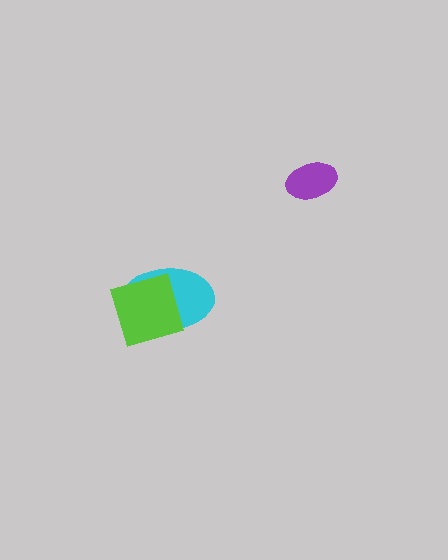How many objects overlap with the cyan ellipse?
1 object overlaps with the cyan ellipse.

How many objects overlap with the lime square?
1 object overlaps with the lime square.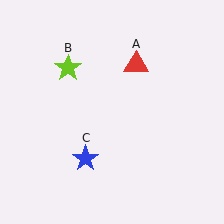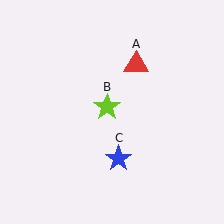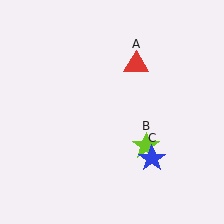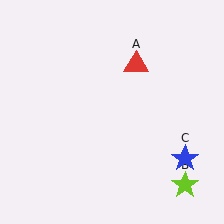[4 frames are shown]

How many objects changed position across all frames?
2 objects changed position: lime star (object B), blue star (object C).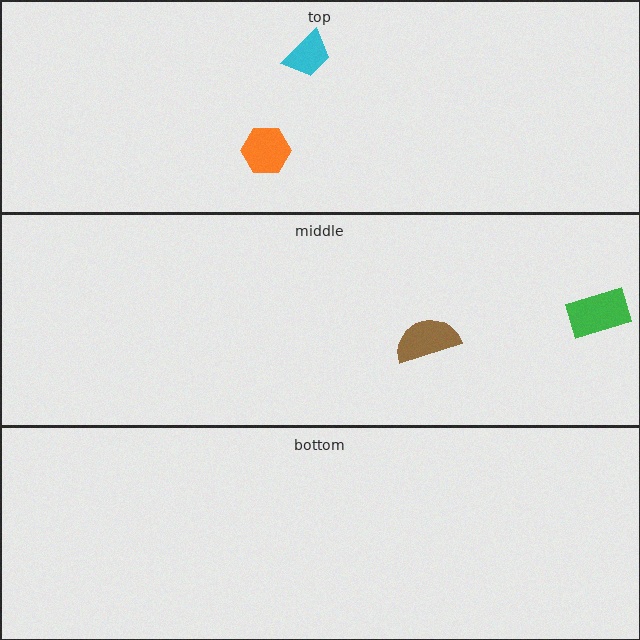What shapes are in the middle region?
The green rectangle, the brown semicircle.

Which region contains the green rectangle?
The middle region.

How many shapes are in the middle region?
2.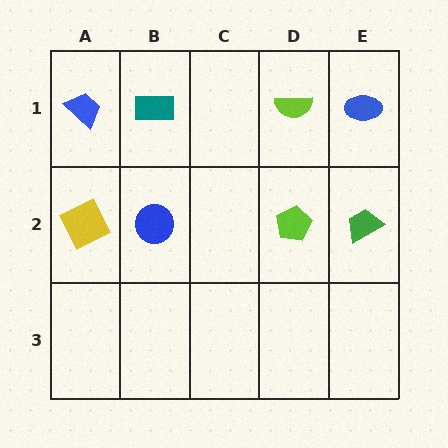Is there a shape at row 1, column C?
No, that cell is empty.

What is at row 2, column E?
A green trapezoid.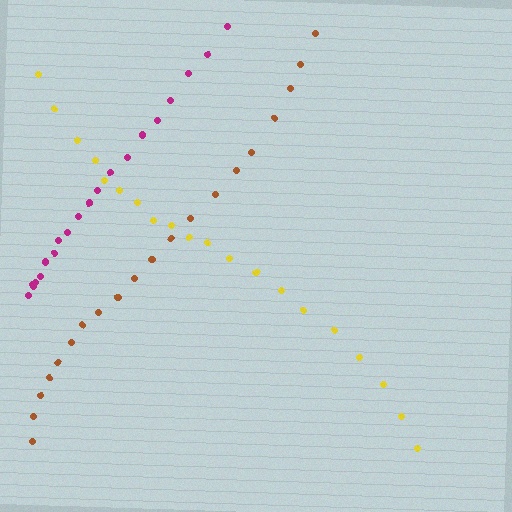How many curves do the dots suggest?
There are 3 distinct paths.